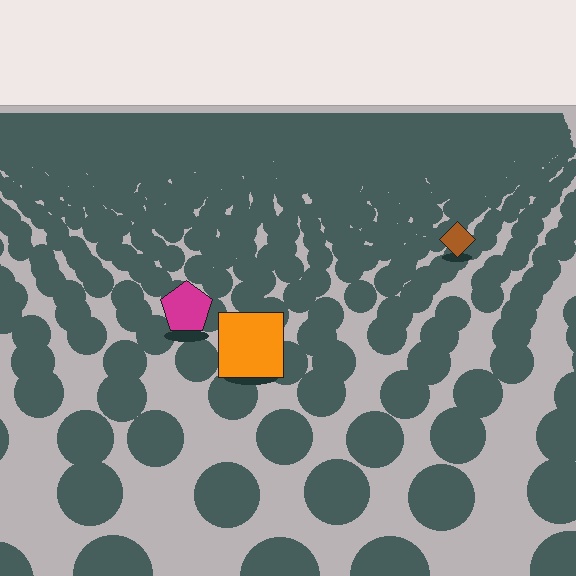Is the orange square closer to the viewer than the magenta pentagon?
Yes. The orange square is closer — you can tell from the texture gradient: the ground texture is coarser near it.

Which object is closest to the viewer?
The orange square is closest. The texture marks near it are larger and more spread out.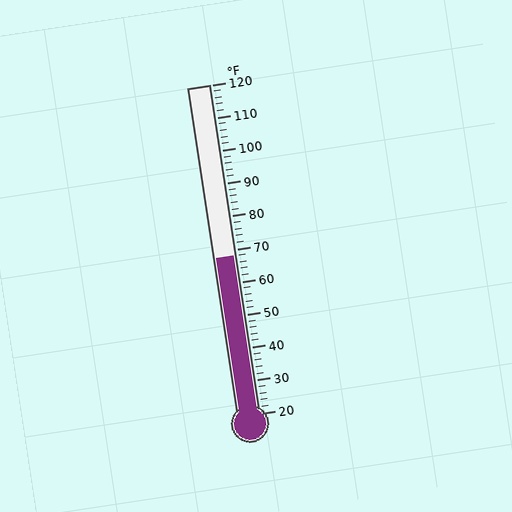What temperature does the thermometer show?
The thermometer shows approximately 68°F.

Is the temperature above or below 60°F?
The temperature is above 60°F.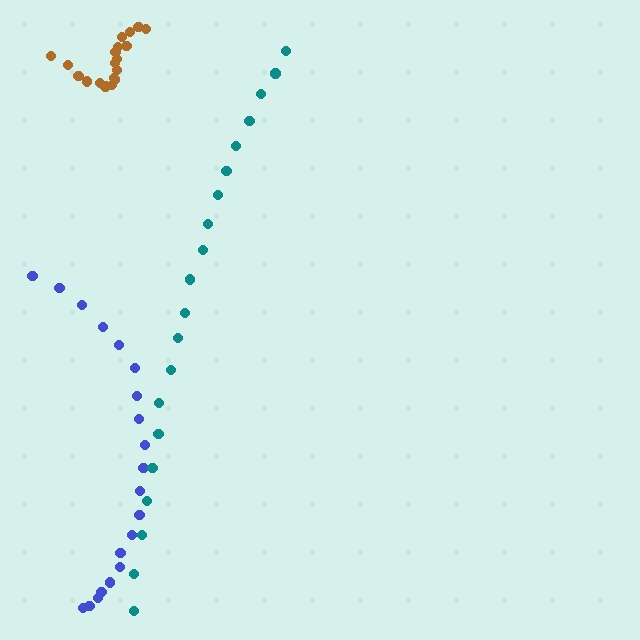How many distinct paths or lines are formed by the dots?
There are 3 distinct paths.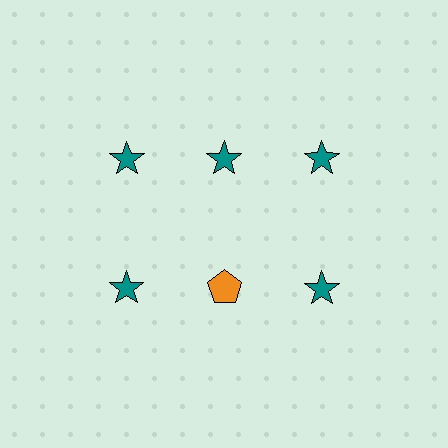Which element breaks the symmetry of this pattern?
The orange pentagon in the second row, second from left column breaks the symmetry. All other shapes are teal stars.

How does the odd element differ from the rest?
It differs in both color (orange instead of teal) and shape (pentagon instead of star).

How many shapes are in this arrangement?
There are 6 shapes arranged in a grid pattern.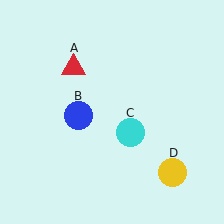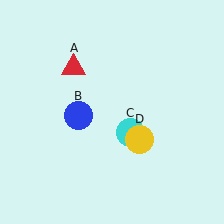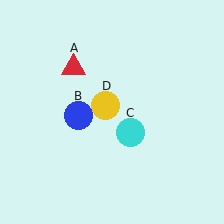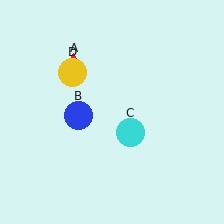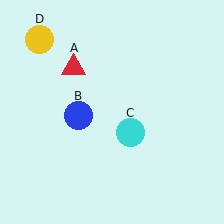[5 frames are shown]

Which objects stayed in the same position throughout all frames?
Red triangle (object A) and blue circle (object B) and cyan circle (object C) remained stationary.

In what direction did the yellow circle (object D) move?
The yellow circle (object D) moved up and to the left.